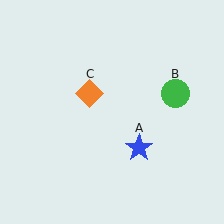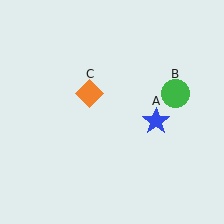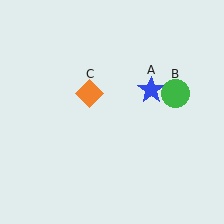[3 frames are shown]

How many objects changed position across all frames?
1 object changed position: blue star (object A).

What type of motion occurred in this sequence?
The blue star (object A) rotated counterclockwise around the center of the scene.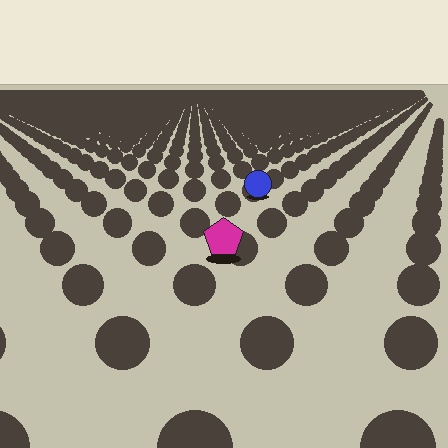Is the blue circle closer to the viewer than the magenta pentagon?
No. The magenta pentagon is closer — you can tell from the texture gradient: the ground texture is coarser near it.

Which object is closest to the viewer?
The magenta pentagon is closest. The texture marks near it are larger and more spread out.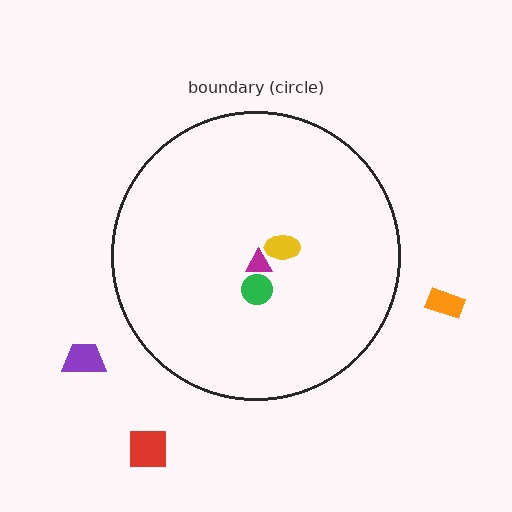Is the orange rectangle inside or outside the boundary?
Outside.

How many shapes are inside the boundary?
3 inside, 3 outside.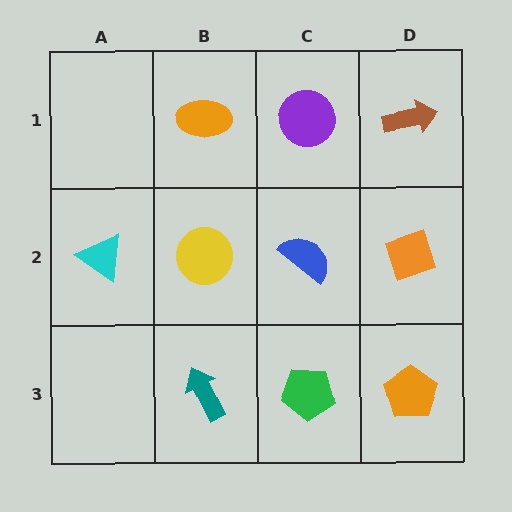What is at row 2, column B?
A yellow circle.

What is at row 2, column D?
An orange diamond.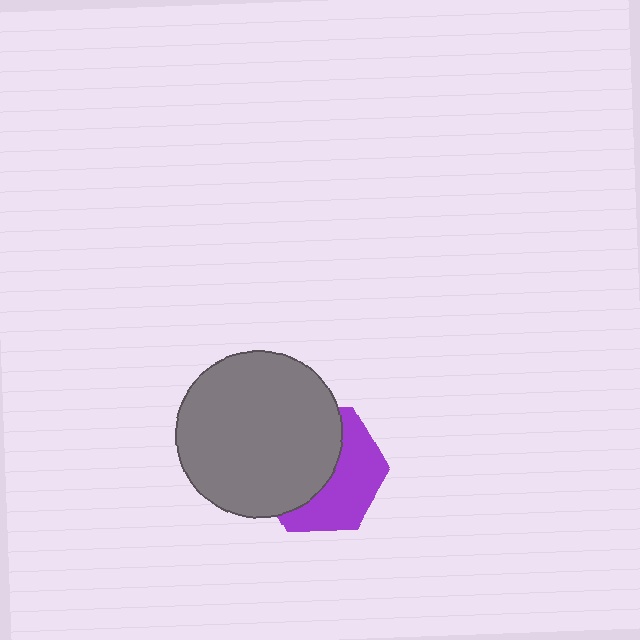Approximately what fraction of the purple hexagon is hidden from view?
Roughly 54% of the purple hexagon is hidden behind the gray circle.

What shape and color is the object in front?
The object in front is a gray circle.